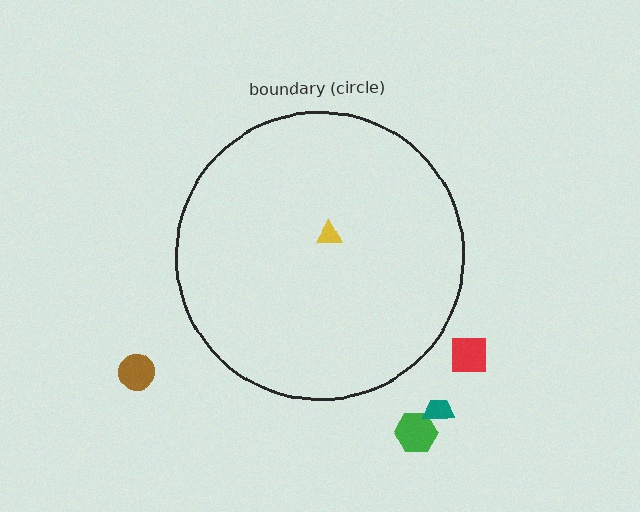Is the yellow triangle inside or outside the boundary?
Inside.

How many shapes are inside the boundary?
1 inside, 4 outside.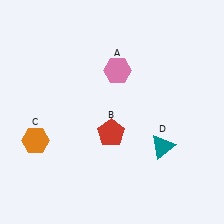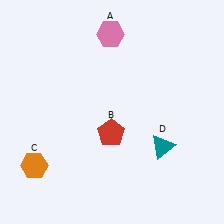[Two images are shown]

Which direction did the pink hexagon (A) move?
The pink hexagon (A) moved up.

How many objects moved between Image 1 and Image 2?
2 objects moved between the two images.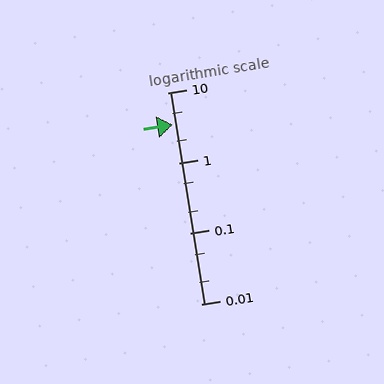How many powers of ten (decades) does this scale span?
The scale spans 3 decades, from 0.01 to 10.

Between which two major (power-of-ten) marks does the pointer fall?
The pointer is between 1 and 10.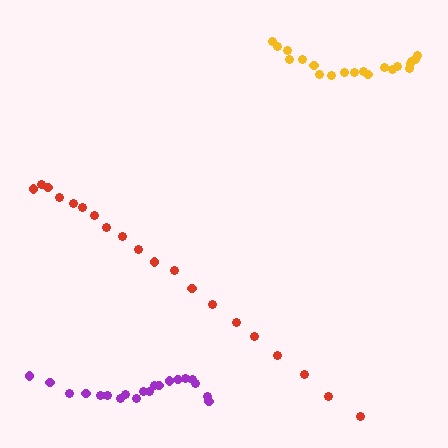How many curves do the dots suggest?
There are 3 distinct paths.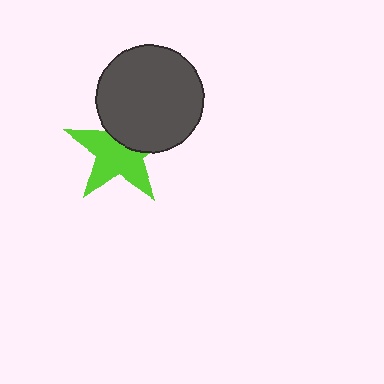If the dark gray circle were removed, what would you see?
You would see the complete lime star.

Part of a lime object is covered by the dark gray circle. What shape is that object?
It is a star.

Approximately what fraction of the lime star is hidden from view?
Roughly 37% of the lime star is hidden behind the dark gray circle.